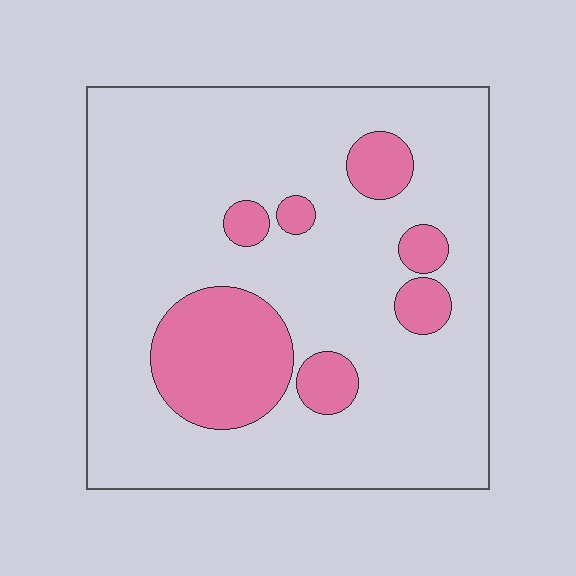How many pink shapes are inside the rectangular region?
7.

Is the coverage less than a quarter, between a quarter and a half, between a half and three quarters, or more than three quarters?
Less than a quarter.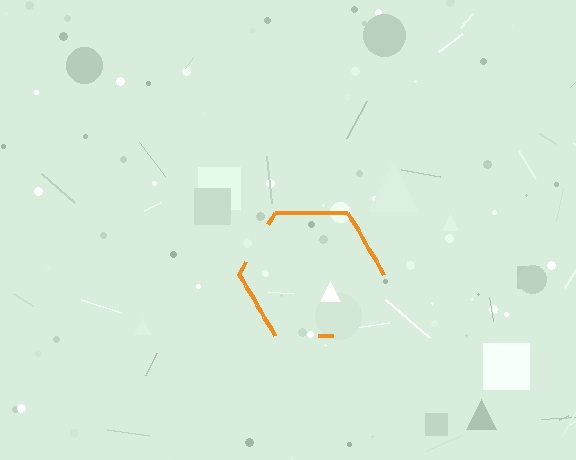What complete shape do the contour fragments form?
The contour fragments form a hexagon.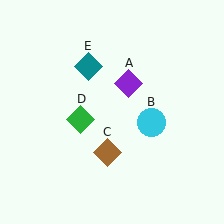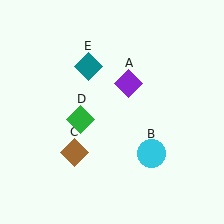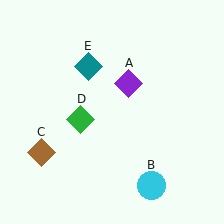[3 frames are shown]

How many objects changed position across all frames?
2 objects changed position: cyan circle (object B), brown diamond (object C).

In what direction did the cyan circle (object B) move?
The cyan circle (object B) moved down.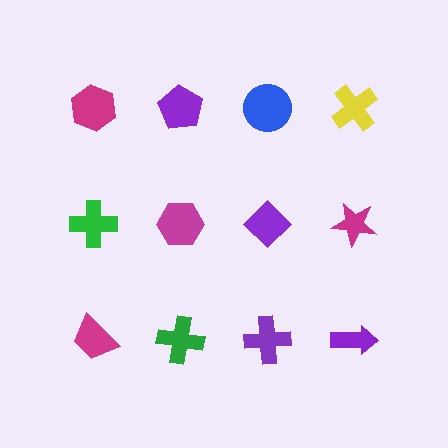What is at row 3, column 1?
A magenta trapezoid.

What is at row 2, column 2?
A magenta hexagon.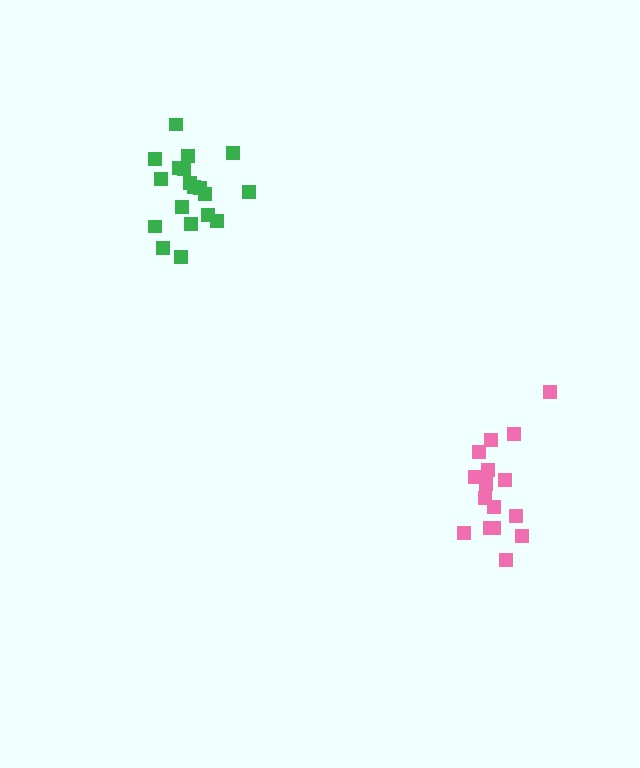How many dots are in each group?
Group 1: 19 dots, Group 2: 16 dots (35 total).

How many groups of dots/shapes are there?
There are 2 groups.